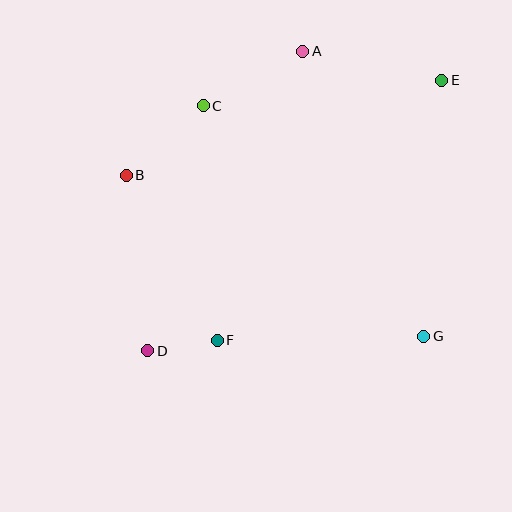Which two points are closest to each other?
Points D and F are closest to each other.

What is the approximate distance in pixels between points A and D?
The distance between A and D is approximately 337 pixels.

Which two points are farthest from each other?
Points D and E are farthest from each other.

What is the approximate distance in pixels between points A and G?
The distance between A and G is approximately 309 pixels.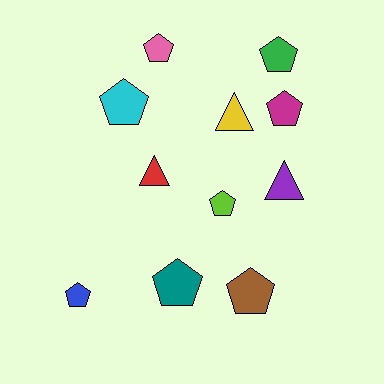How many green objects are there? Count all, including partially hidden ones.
There is 1 green object.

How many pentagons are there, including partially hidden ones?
There are 8 pentagons.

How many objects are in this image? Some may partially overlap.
There are 11 objects.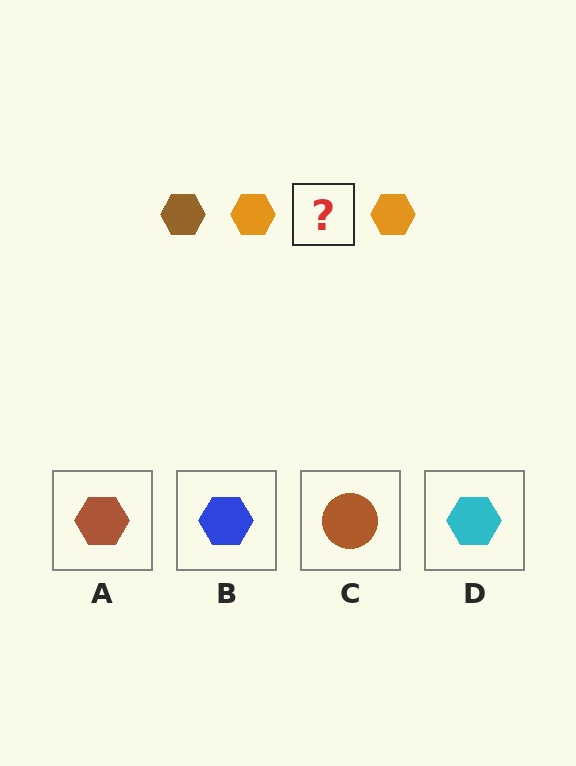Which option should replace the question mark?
Option A.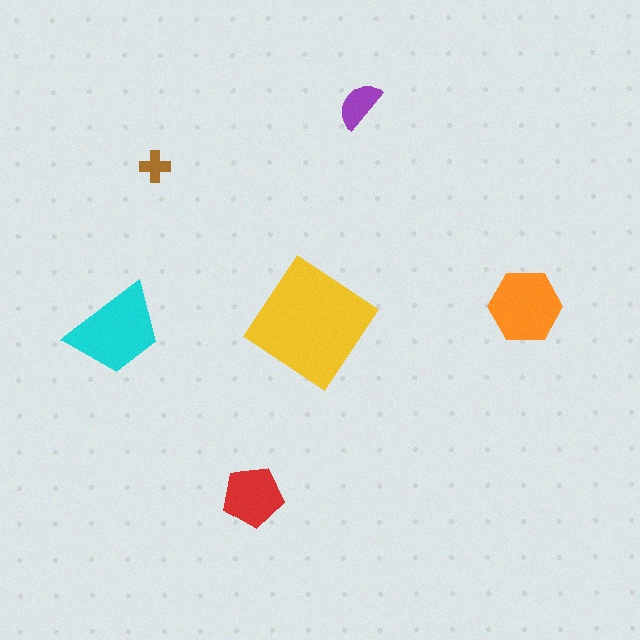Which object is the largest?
The yellow diamond.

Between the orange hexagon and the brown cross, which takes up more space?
The orange hexagon.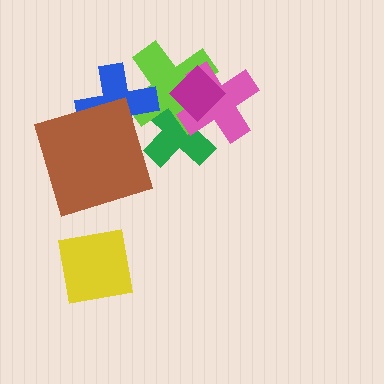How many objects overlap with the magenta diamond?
3 objects overlap with the magenta diamond.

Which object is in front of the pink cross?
The magenta diamond is in front of the pink cross.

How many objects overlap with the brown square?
1 object overlaps with the brown square.